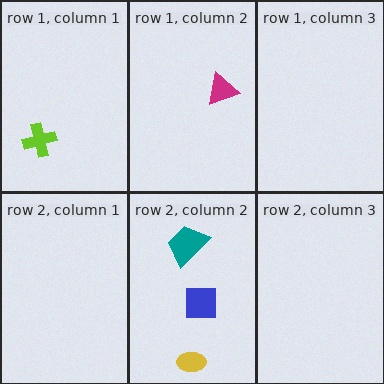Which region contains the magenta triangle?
The row 1, column 2 region.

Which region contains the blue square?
The row 2, column 2 region.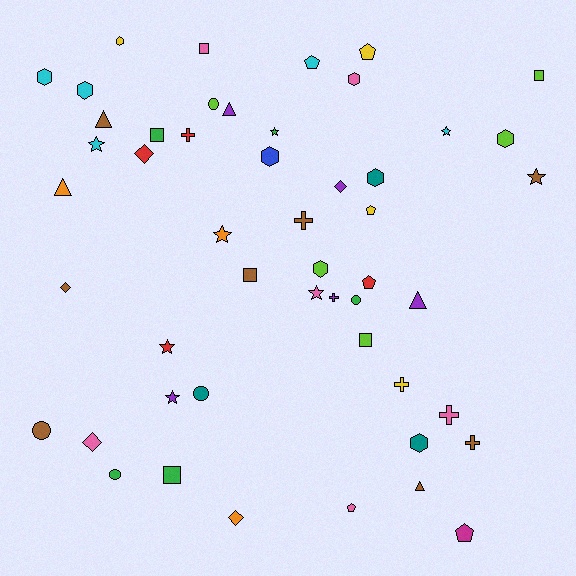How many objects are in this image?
There are 50 objects.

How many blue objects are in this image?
There is 1 blue object.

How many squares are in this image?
There are 6 squares.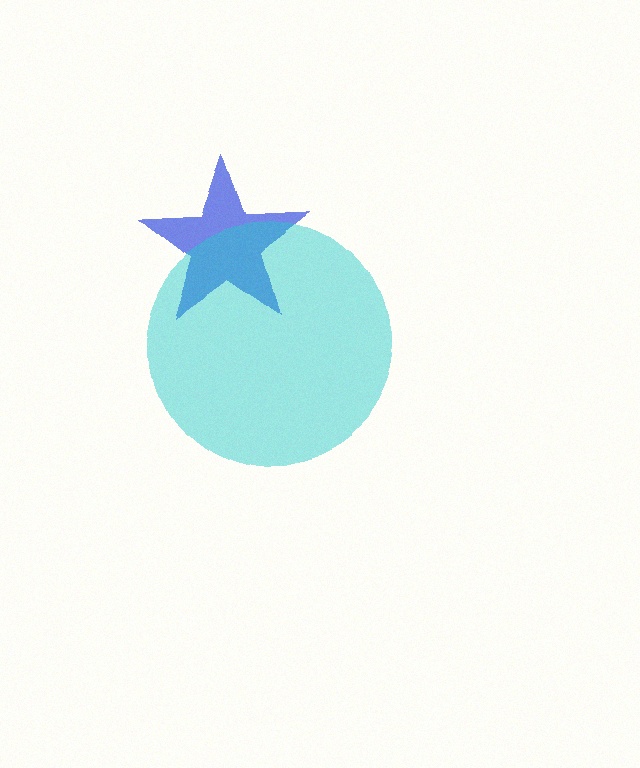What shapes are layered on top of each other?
The layered shapes are: a blue star, a cyan circle.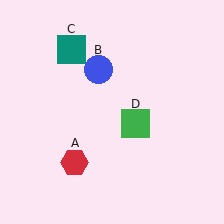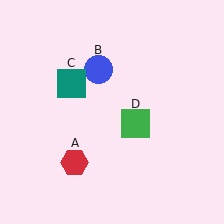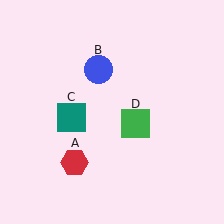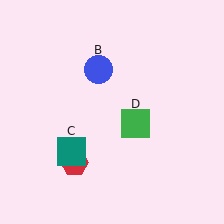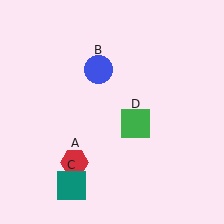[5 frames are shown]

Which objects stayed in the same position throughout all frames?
Red hexagon (object A) and blue circle (object B) and green square (object D) remained stationary.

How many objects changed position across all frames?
1 object changed position: teal square (object C).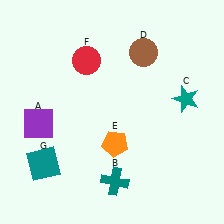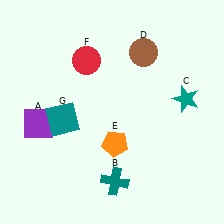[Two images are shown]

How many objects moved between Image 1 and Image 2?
1 object moved between the two images.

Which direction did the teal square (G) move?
The teal square (G) moved up.